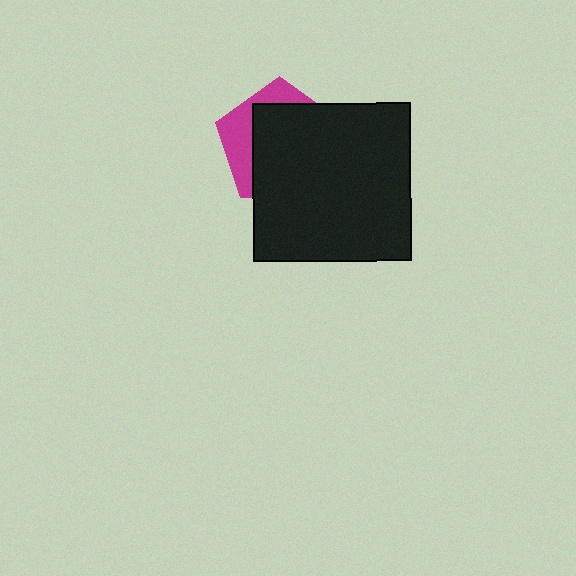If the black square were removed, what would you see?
You would see the complete magenta pentagon.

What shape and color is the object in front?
The object in front is a black square.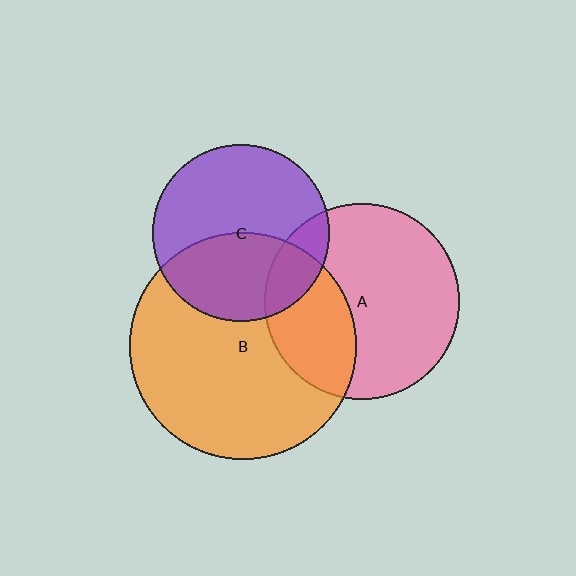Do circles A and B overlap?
Yes.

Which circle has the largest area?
Circle B (orange).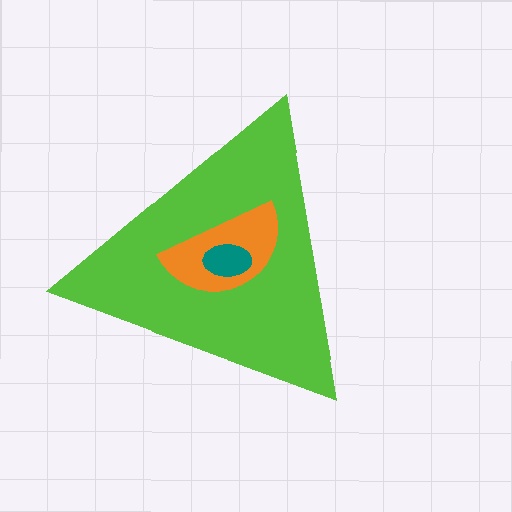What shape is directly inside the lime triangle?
The orange semicircle.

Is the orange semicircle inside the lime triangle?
Yes.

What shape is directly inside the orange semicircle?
The teal ellipse.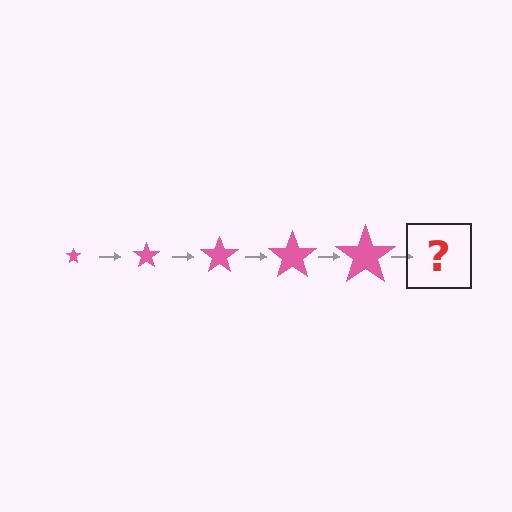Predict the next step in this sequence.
The next step is a pink star, larger than the previous one.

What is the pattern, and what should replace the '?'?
The pattern is that the star gets progressively larger each step. The '?' should be a pink star, larger than the previous one.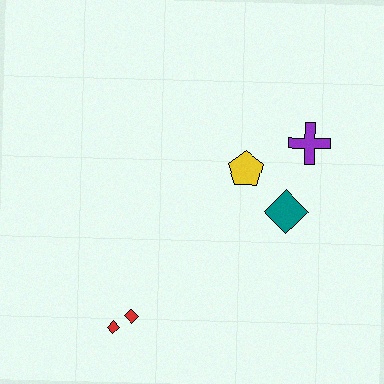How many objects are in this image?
There are 5 objects.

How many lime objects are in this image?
There are no lime objects.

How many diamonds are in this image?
There are 3 diamonds.